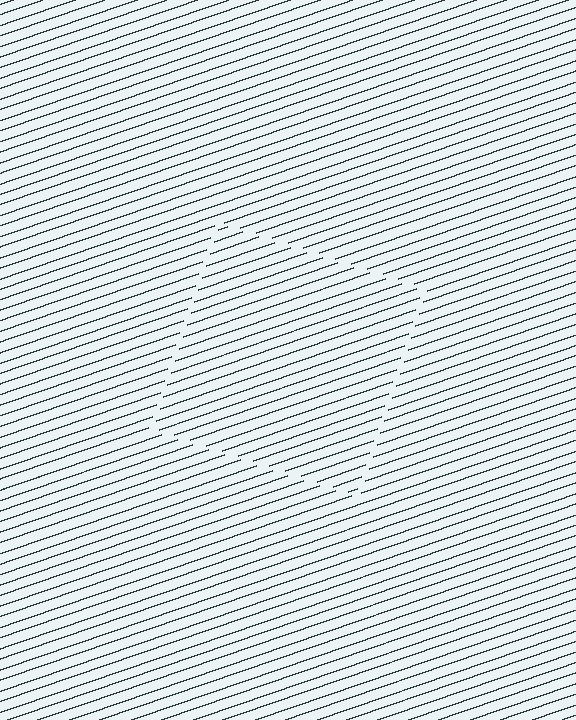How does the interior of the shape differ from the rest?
The interior of the shape contains the same grating, shifted by half a period — the contour is defined by the phase discontinuity where line-ends from the inner and outer gratings abut.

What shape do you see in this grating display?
An illusory square. The interior of the shape contains the same grating, shifted by half a period — the contour is defined by the phase discontinuity where line-ends from the inner and outer gratings abut.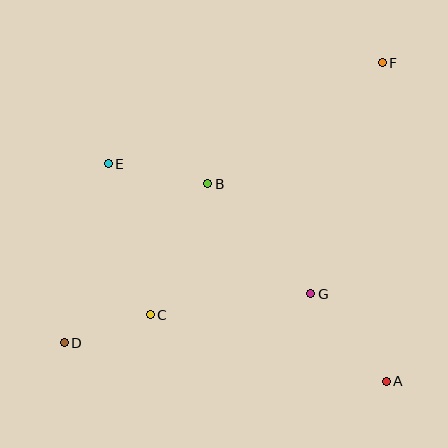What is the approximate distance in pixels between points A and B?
The distance between A and B is approximately 266 pixels.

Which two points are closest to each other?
Points C and D are closest to each other.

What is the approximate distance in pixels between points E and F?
The distance between E and F is approximately 292 pixels.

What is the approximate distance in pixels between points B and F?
The distance between B and F is approximately 213 pixels.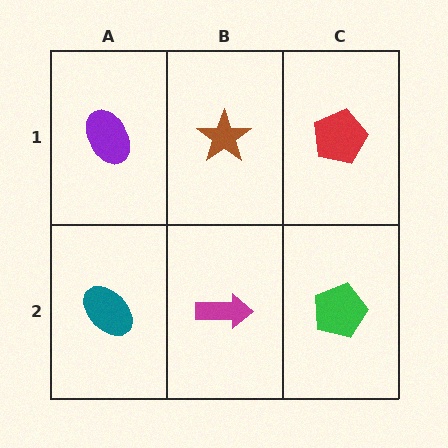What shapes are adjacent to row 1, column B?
A magenta arrow (row 2, column B), a purple ellipse (row 1, column A), a red pentagon (row 1, column C).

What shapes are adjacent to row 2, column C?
A red pentagon (row 1, column C), a magenta arrow (row 2, column B).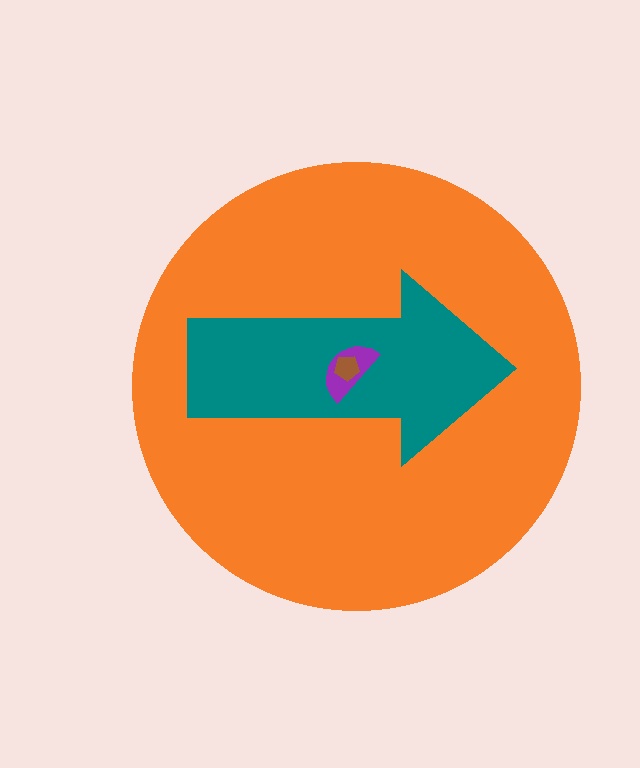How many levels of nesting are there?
4.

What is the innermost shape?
The brown pentagon.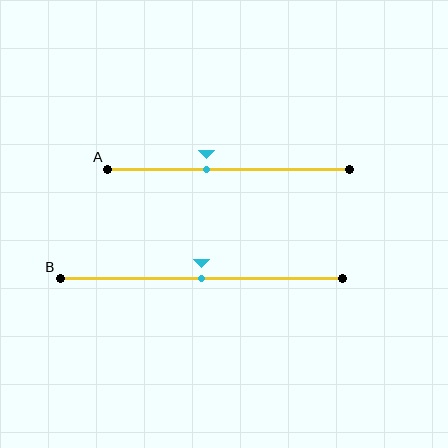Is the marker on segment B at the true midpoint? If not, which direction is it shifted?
Yes, the marker on segment B is at the true midpoint.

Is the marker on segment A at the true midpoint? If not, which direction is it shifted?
No, the marker on segment A is shifted to the left by about 9% of the segment length.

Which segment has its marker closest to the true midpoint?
Segment B has its marker closest to the true midpoint.